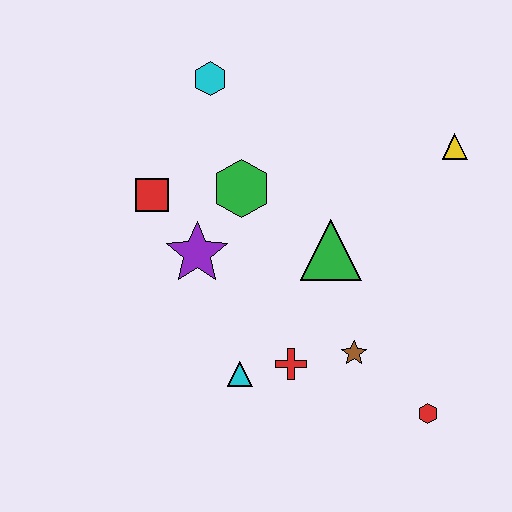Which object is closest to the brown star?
The red cross is closest to the brown star.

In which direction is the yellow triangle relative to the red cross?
The yellow triangle is above the red cross.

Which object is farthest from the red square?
The red hexagon is farthest from the red square.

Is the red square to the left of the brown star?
Yes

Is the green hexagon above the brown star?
Yes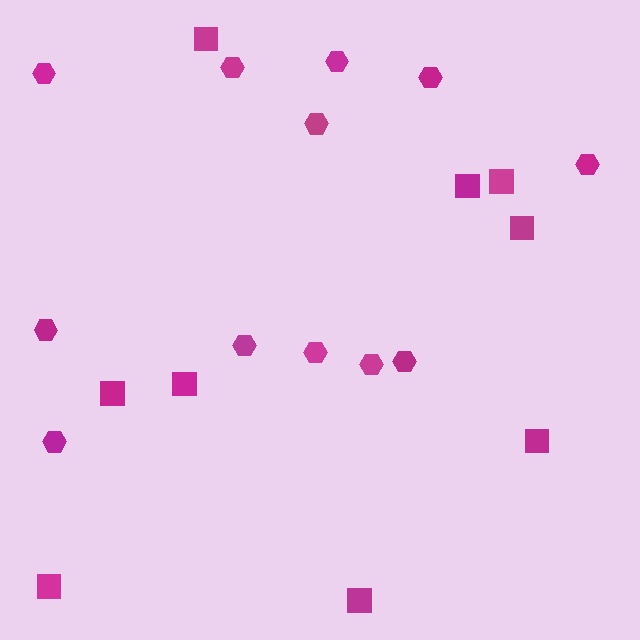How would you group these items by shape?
There are 2 groups: one group of squares (9) and one group of hexagons (12).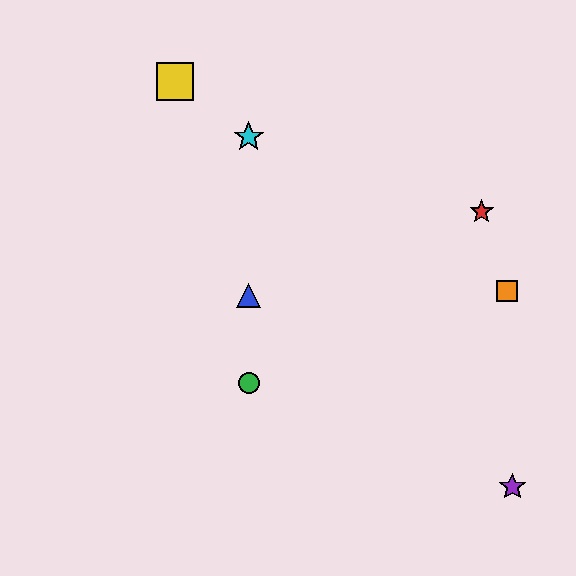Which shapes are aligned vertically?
The blue triangle, the green circle, the cyan star are aligned vertically.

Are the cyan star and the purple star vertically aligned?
No, the cyan star is at x≈249 and the purple star is at x≈512.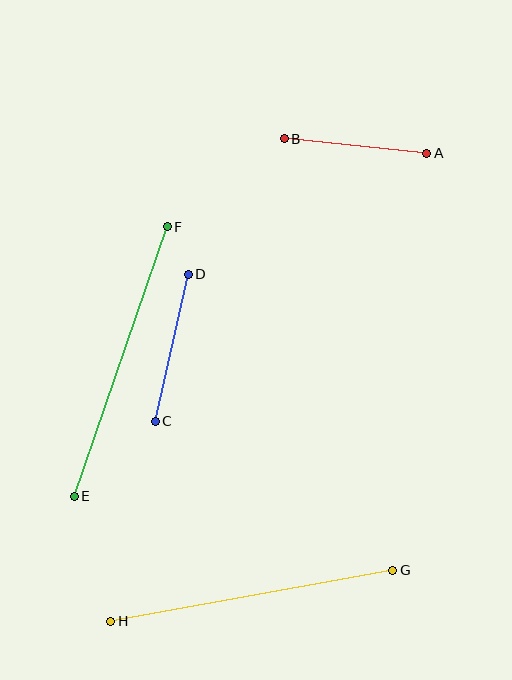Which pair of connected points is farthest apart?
Points G and H are farthest apart.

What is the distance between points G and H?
The distance is approximately 287 pixels.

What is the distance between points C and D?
The distance is approximately 151 pixels.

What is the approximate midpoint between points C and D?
The midpoint is at approximately (172, 348) pixels.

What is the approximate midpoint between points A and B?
The midpoint is at approximately (356, 146) pixels.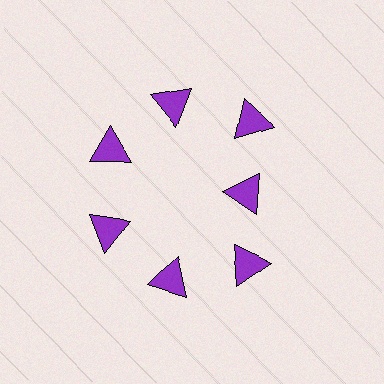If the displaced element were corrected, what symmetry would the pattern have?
It would have 7-fold rotational symmetry — the pattern would map onto itself every 51 degrees.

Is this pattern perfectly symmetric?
No. The 7 purple triangles are arranged in a ring, but one element near the 3 o'clock position is pulled inward toward the center, breaking the 7-fold rotational symmetry.